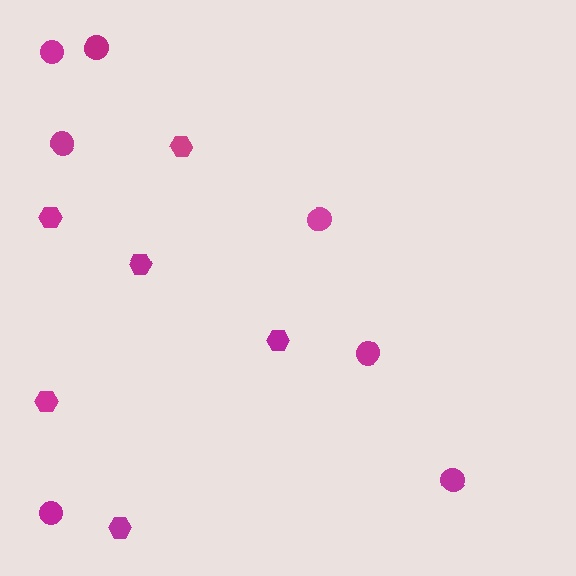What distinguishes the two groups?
There are 2 groups: one group of hexagons (6) and one group of circles (7).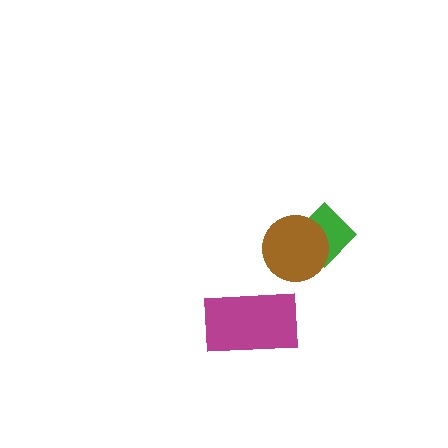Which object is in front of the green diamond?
The brown circle is in front of the green diamond.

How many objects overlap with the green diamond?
1 object overlaps with the green diamond.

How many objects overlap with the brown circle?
1 object overlaps with the brown circle.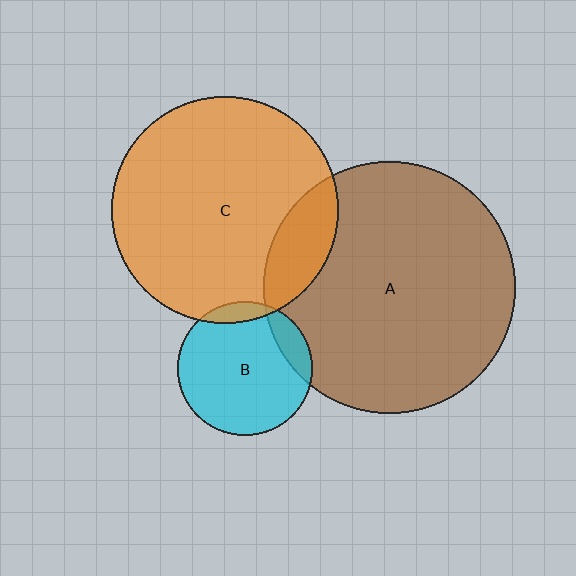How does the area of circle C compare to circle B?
Approximately 2.8 times.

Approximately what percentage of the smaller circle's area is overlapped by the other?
Approximately 10%.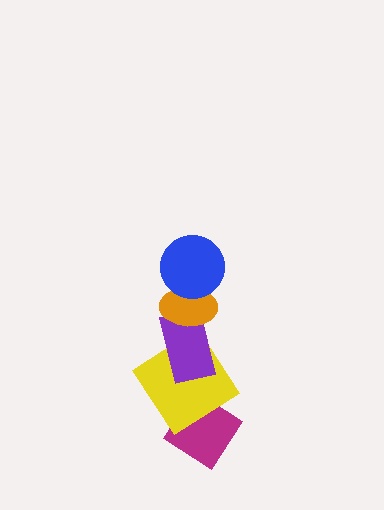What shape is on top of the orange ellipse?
The blue circle is on top of the orange ellipse.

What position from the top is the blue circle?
The blue circle is 1st from the top.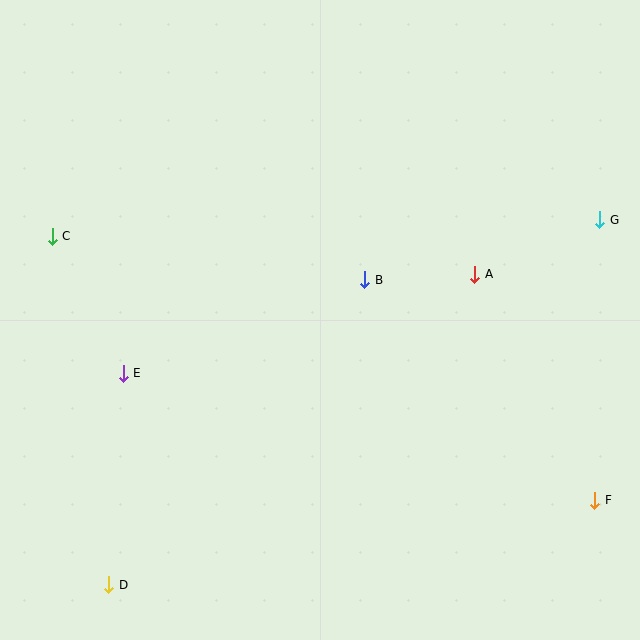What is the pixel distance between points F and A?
The distance between F and A is 256 pixels.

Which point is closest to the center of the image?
Point B at (365, 280) is closest to the center.